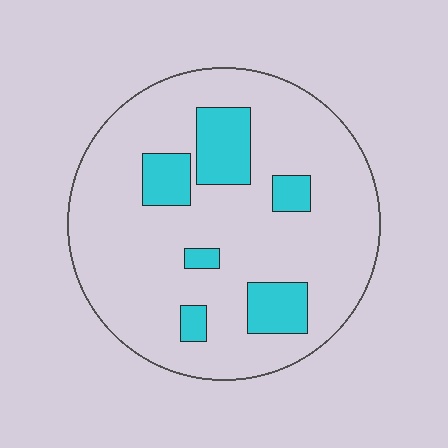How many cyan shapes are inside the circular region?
6.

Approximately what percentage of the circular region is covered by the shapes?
Approximately 15%.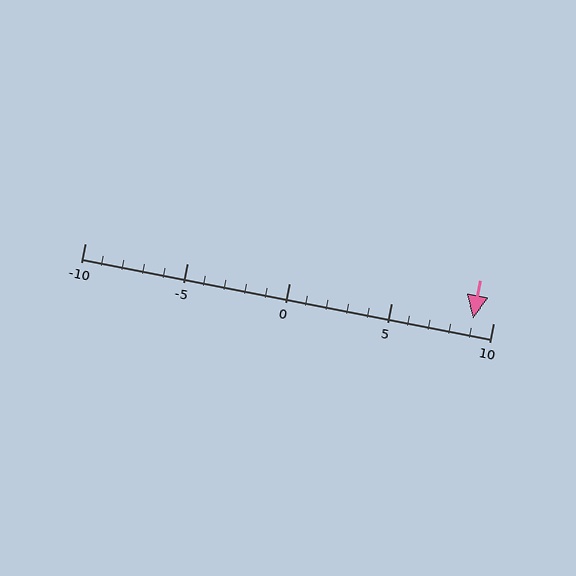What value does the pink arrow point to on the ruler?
The pink arrow points to approximately 9.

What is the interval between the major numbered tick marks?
The major tick marks are spaced 5 units apart.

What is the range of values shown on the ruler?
The ruler shows values from -10 to 10.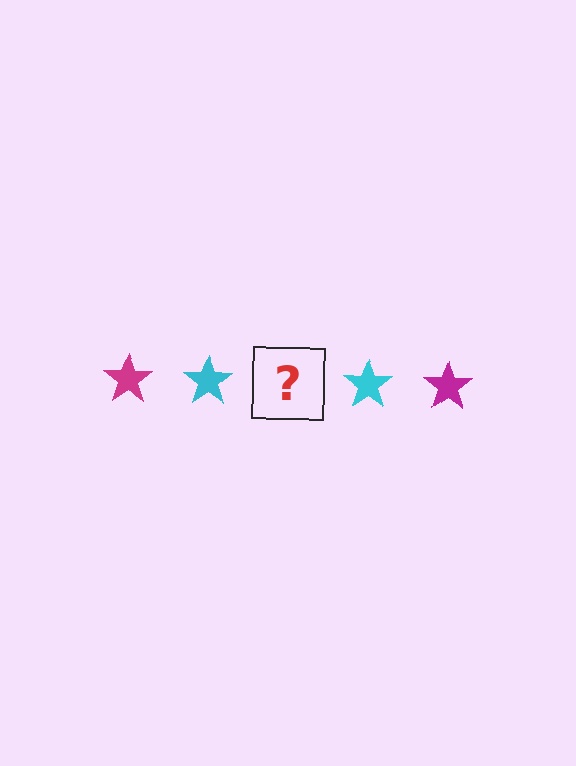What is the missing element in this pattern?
The missing element is a magenta star.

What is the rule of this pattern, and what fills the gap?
The rule is that the pattern cycles through magenta, cyan stars. The gap should be filled with a magenta star.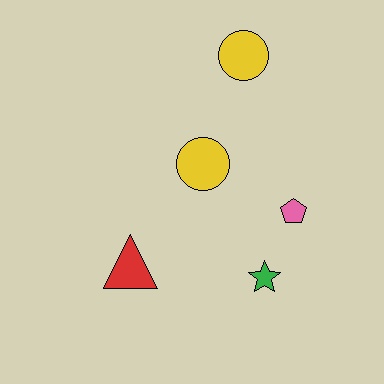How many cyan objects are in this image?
There are no cyan objects.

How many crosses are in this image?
There are no crosses.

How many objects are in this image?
There are 5 objects.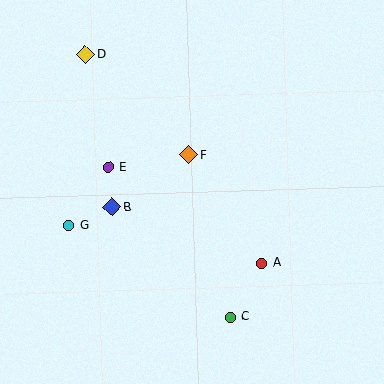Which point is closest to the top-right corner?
Point F is closest to the top-right corner.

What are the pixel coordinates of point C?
Point C is at (230, 317).